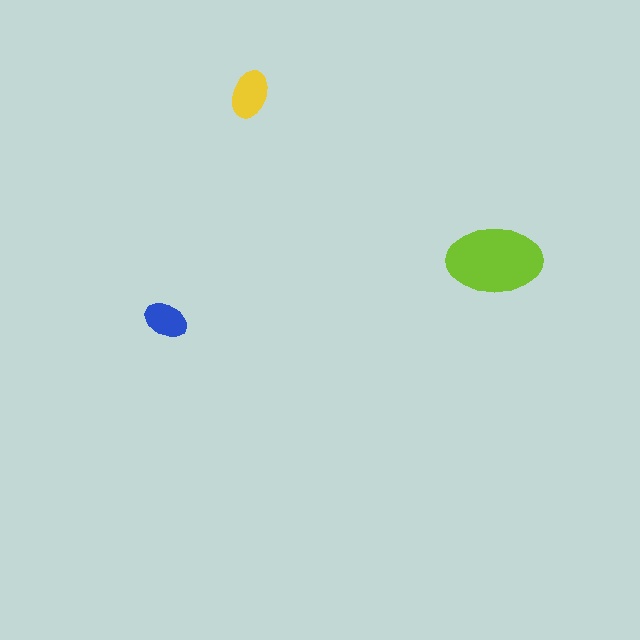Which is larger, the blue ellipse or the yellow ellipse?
The yellow one.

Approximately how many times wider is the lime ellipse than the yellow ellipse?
About 2 times wider.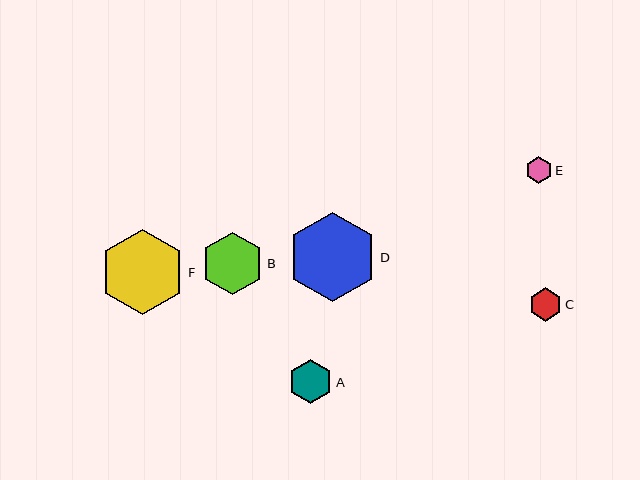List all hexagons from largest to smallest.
From largest to smallest: D, F, B, A, C, E.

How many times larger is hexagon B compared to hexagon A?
Hexagon B is approximately 1.4 times the size of hexagon A.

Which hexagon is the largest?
Hexagon D is the largest with a size of approximately 89 pixels.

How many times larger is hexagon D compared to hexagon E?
Hexagon D is approximately 3.3 times the size of hexagon E.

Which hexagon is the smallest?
Hexagon E is the smallest with a size of approximately 27 pixels.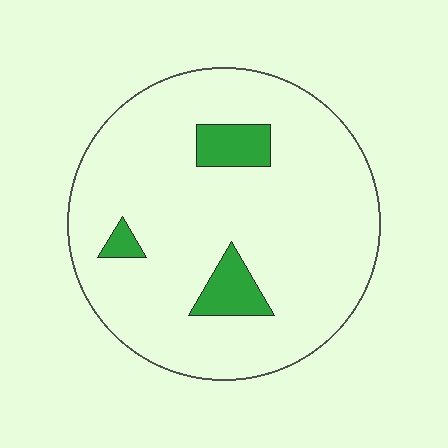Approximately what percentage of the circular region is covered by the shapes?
Approximately 10%.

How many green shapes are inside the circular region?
3.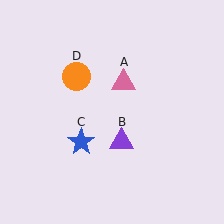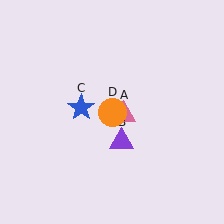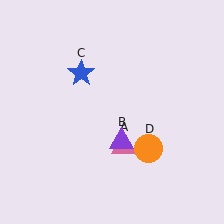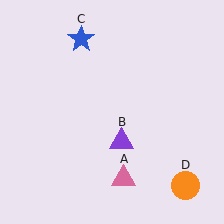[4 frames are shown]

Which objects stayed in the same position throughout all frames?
Purple triangle (object B) remained stationary.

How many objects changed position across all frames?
3 objects changed position: pink triangle (object A), blue star (object C), orange circle (object D).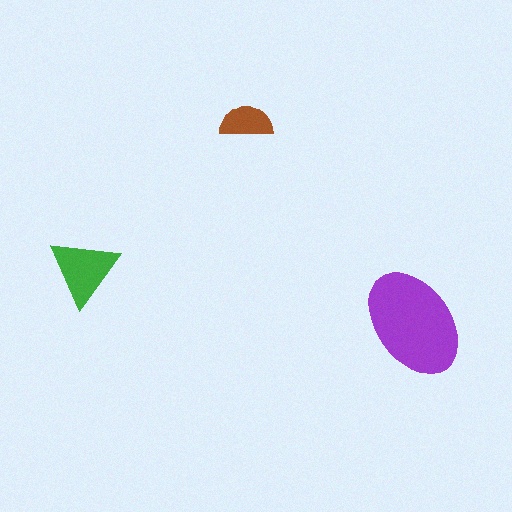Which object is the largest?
The purple ellipse.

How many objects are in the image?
There are 3 objects in the image.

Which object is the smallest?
The brown semicircle.